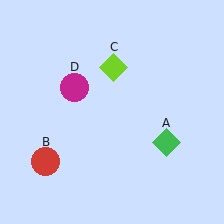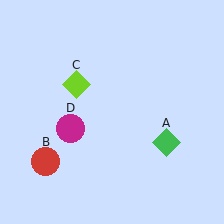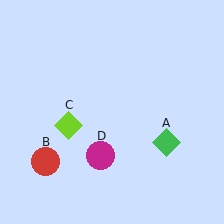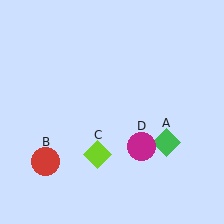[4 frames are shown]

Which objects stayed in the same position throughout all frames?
Green diamond (object A) and red circle (object B) remained stationary.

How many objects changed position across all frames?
2 objects changed position: lime diamond (object C), magenta circle (object D).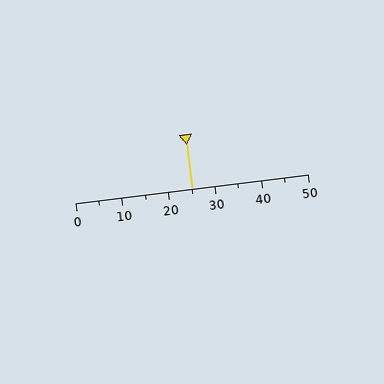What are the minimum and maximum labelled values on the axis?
The axis runs from 0 to 50.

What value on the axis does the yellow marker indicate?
The marker indicates approximately 25.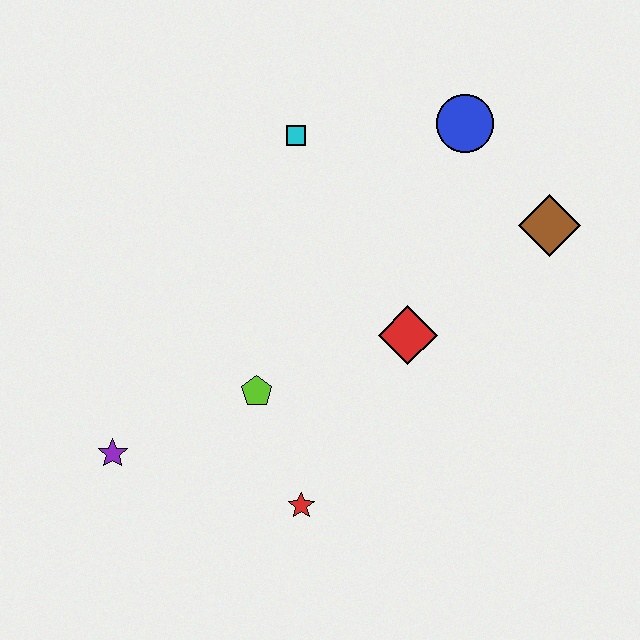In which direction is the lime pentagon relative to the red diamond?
The lime pentagon is to the left of the red diamond.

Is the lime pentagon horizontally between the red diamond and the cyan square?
No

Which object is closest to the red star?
The lime pentagon is closest to the red star.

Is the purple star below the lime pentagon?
Yes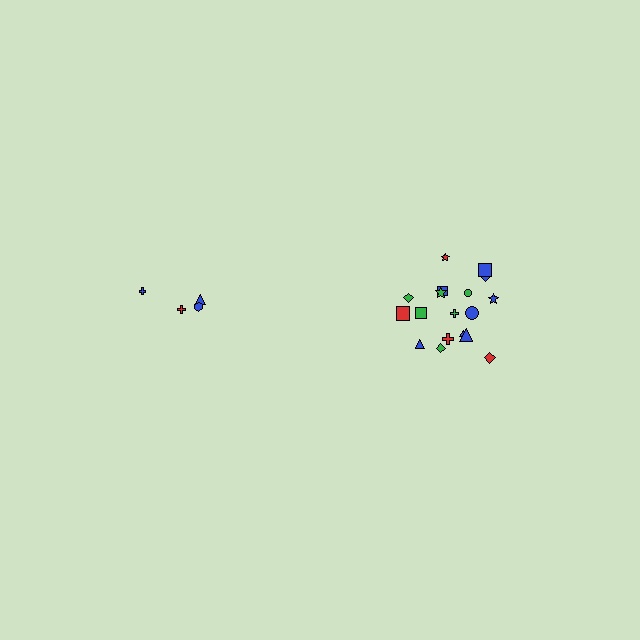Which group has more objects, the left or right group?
The right group.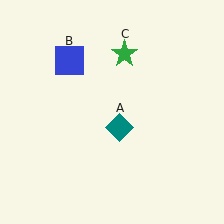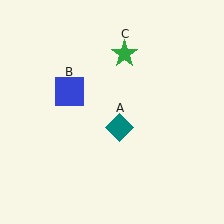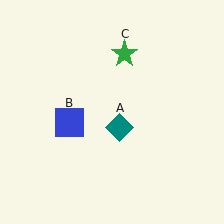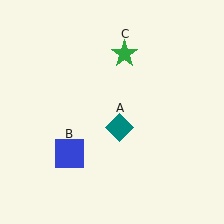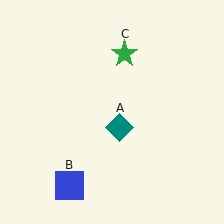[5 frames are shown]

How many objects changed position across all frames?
1 object changed position: blue square (object B).